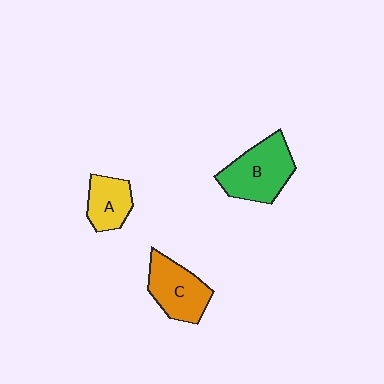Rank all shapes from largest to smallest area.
From largest to smallest: B (green), C (orange), A (yellow).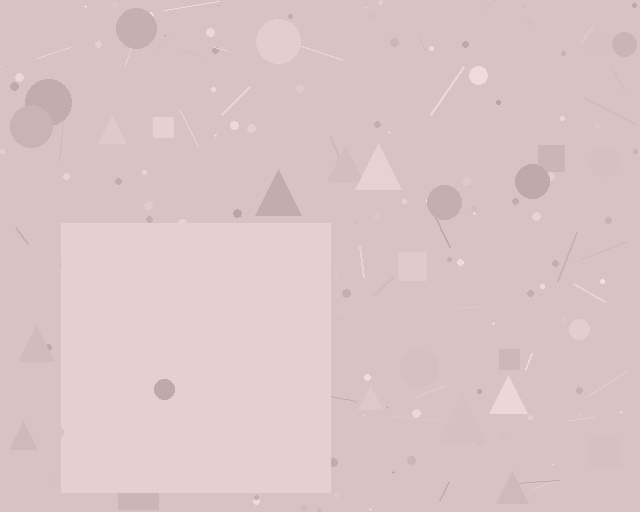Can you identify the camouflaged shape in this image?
The camouflaged shape is a square.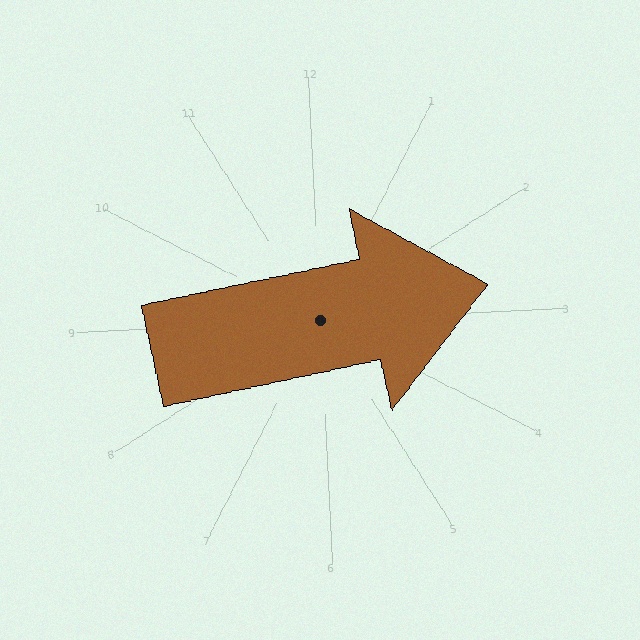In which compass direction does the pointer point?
East.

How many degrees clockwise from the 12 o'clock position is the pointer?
Approximately 81 degrees.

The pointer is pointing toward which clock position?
Roughly 3 o'clock.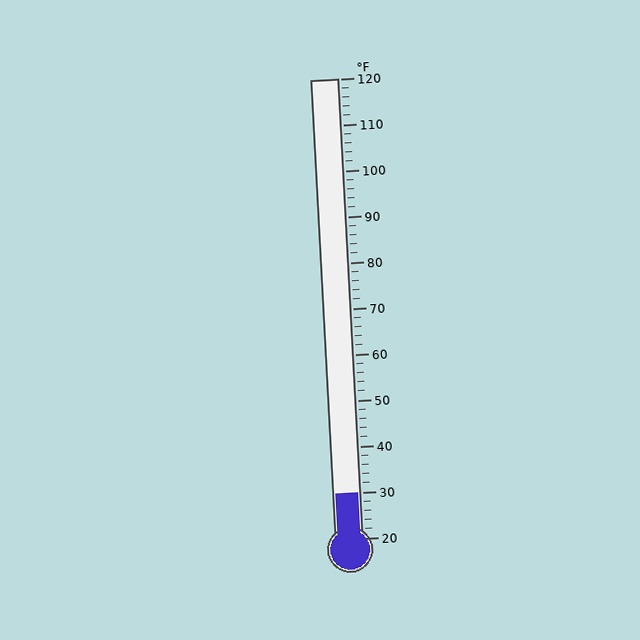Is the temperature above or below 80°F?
The temperature is below 80°F.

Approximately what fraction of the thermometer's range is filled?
The thermometer is filled to approximately 10% of its range.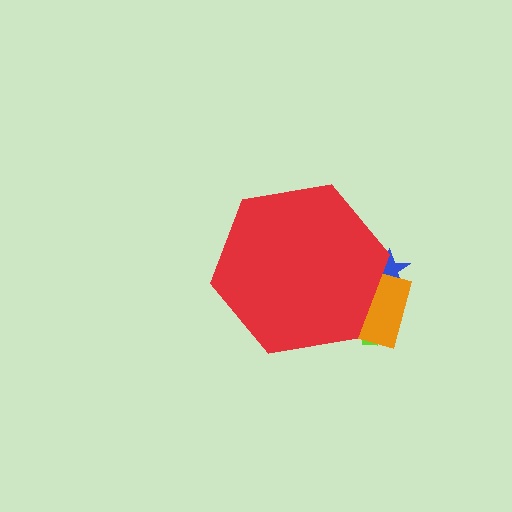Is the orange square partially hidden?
Yes, the orange square is partially hidden behind the red hexagon.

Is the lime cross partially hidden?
Yes, the lime cross is partially hidden behind the red hexagon.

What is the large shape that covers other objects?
A red hexagon.